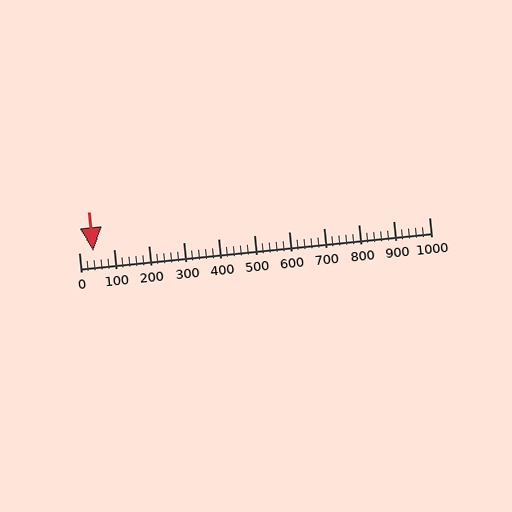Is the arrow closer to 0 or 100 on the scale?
The arrow is closer to 0.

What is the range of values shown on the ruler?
The ruler shows values from 0 to 1000.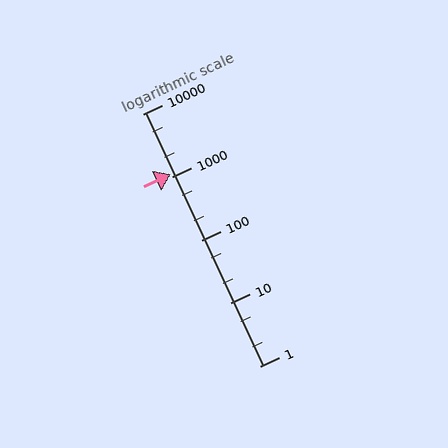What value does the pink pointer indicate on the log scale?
The pointer indicates approximately 1100.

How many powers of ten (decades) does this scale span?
The scale spans 4 decades, from 1 to 10000.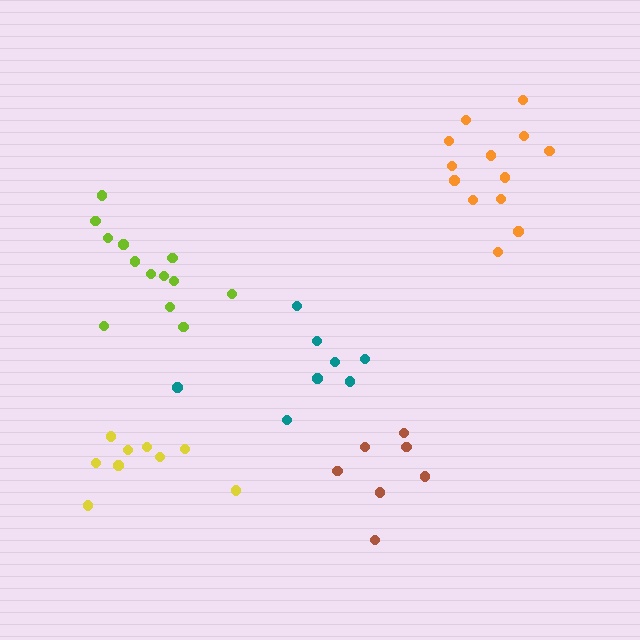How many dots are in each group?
Group 1: 9 dots, Group 2: 13 dots, Group 3: 8 dots, Group 4: 13 dots, Group 5: 7 dots (50 total).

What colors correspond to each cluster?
The clusters are colored: yellow, lime, teal, orange, brown.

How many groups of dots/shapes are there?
There are 5 groups.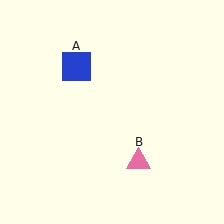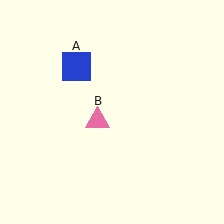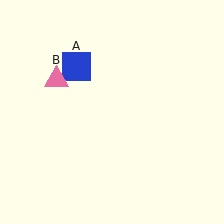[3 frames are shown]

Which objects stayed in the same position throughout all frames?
Blue square (object A) remained stationary.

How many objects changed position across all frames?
1 object changed position: pink triangle (object B).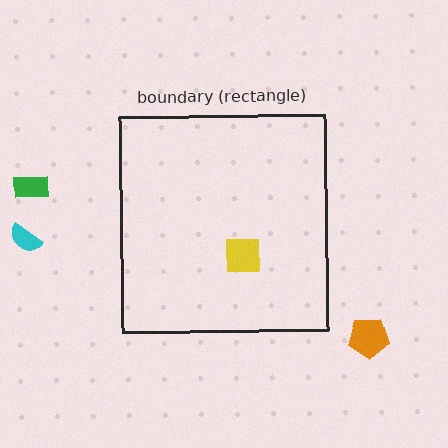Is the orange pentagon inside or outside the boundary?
Outside.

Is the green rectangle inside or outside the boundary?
Outside.